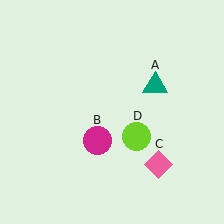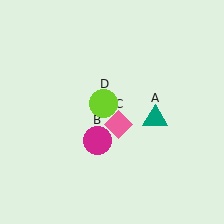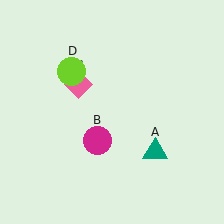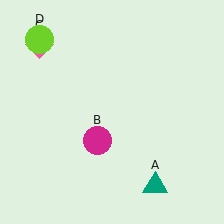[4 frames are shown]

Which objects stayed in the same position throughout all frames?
Magenta circle (object B) remained stationary.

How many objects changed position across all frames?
3 objects changed position: teal triangle (object A), pink diamond (object C), lime circle (object D).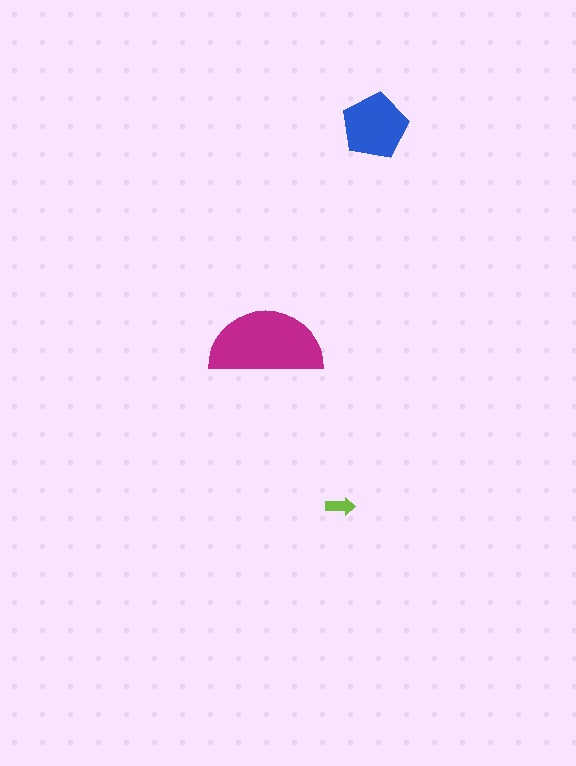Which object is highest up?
The blue pentagon is topmost.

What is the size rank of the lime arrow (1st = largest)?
3rd.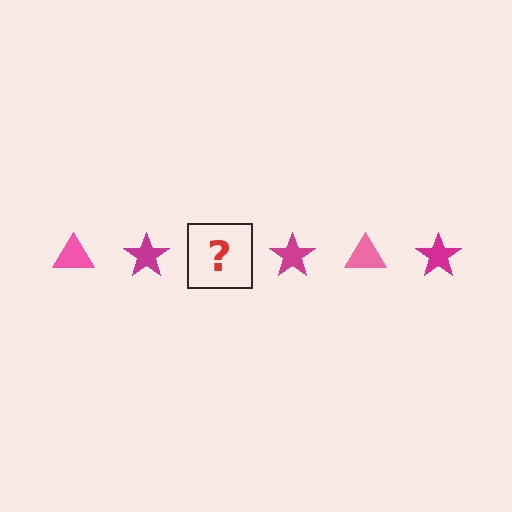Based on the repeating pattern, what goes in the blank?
The blank should be a pink triangle.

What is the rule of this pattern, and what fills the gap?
The rule is that the pattern alternates between pink triangle and magenta star. The gap should be filled with a pink triangle.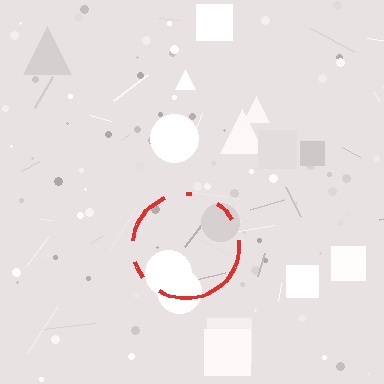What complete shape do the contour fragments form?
The contour fragments form a circle.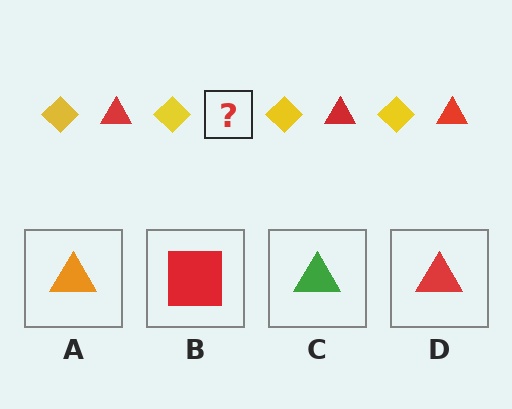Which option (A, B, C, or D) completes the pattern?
D.